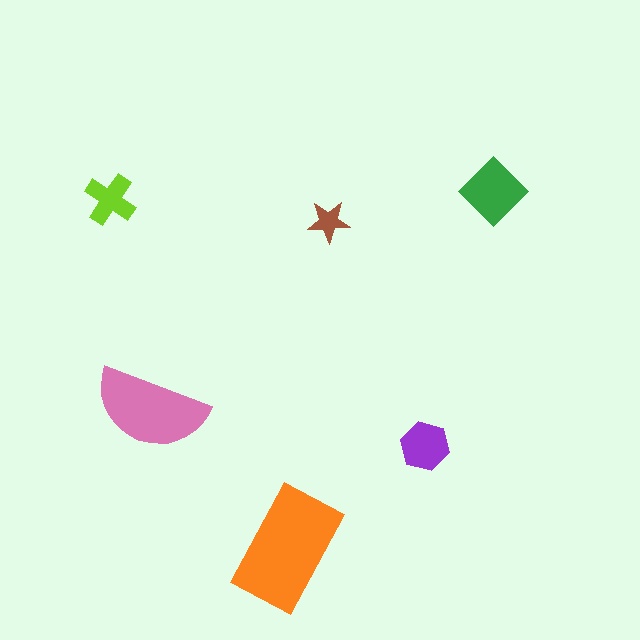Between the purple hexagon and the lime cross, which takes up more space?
The purple hexagon.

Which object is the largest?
The orange rectangle.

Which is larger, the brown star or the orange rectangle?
The orange rectangle.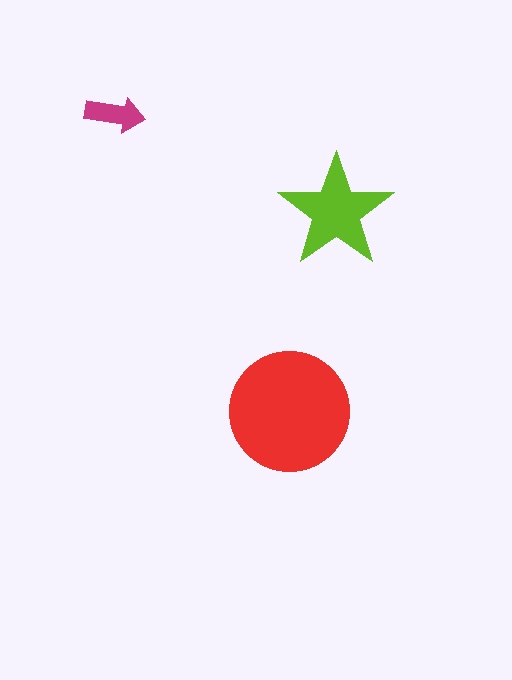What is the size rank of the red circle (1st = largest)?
1st.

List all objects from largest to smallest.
The red circle, the lime star, the magenta arrow.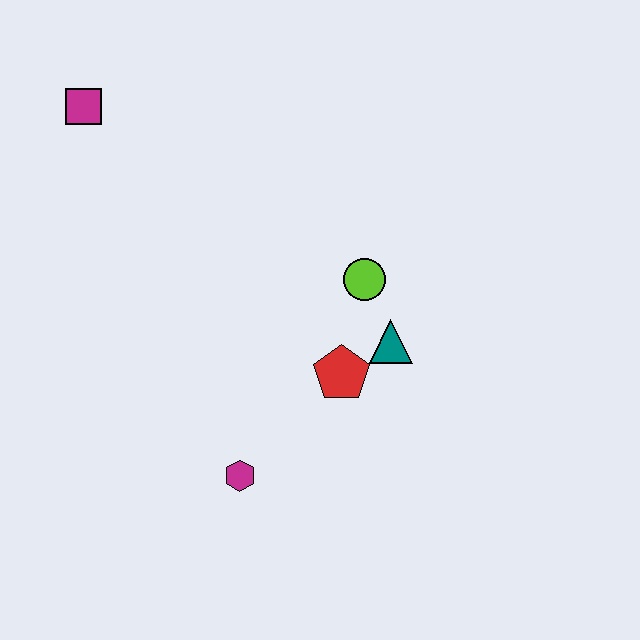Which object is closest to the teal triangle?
The red pentagon is closest to the teal triangle.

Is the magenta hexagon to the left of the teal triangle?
Yes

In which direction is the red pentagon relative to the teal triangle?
The red pentagon is to the left of the teal triangle.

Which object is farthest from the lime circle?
The magenta square is farthest from the lime circle.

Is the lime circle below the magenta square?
Yes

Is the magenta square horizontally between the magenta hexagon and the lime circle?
No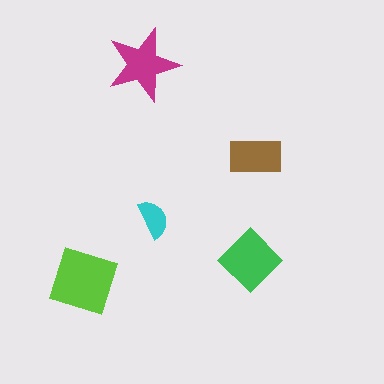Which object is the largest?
The lime square.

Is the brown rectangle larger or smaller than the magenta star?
Smaller.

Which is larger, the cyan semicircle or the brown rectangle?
The brown rectangle.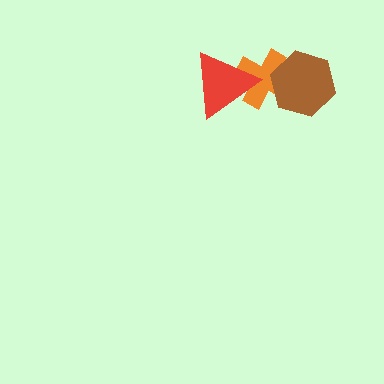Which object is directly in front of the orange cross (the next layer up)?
The red triangle is directly in front of the orange cross.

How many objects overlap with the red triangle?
1 object overlaps with the red triangle.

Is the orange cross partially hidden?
Yes, it is partially covered by another shape.